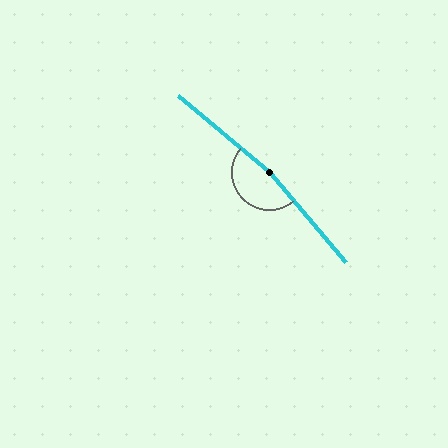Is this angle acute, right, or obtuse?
It is obtuse.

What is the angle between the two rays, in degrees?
Approximately 170 degrees.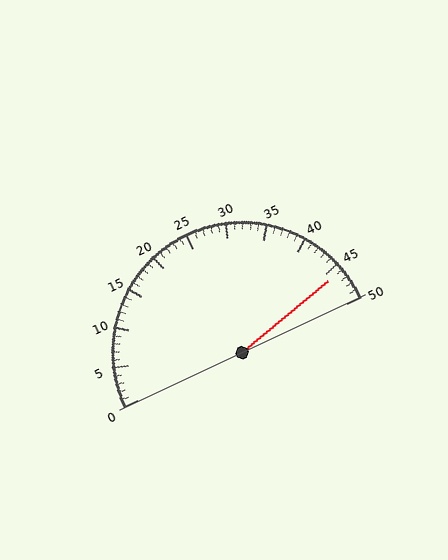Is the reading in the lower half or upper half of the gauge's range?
The reading is in the upper half of the range (0 to 50).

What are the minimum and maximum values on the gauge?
The gauge ranges from 0 to 50.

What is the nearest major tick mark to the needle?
The nearest major tick mark is 45.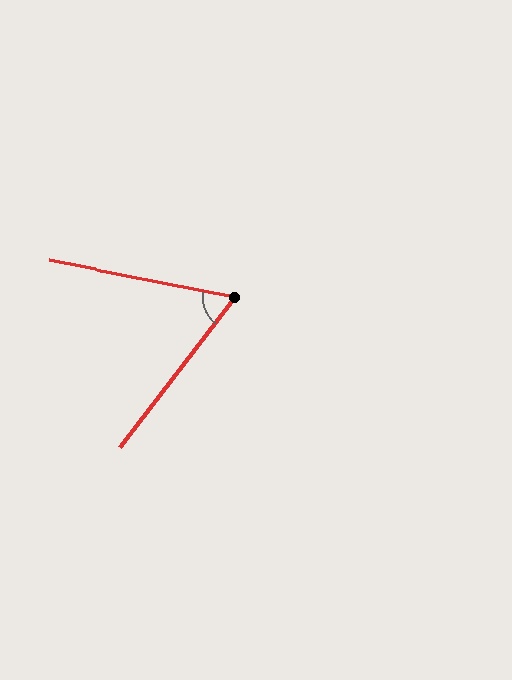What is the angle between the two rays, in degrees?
Approximately 63 degrees.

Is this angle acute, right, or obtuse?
It is acute.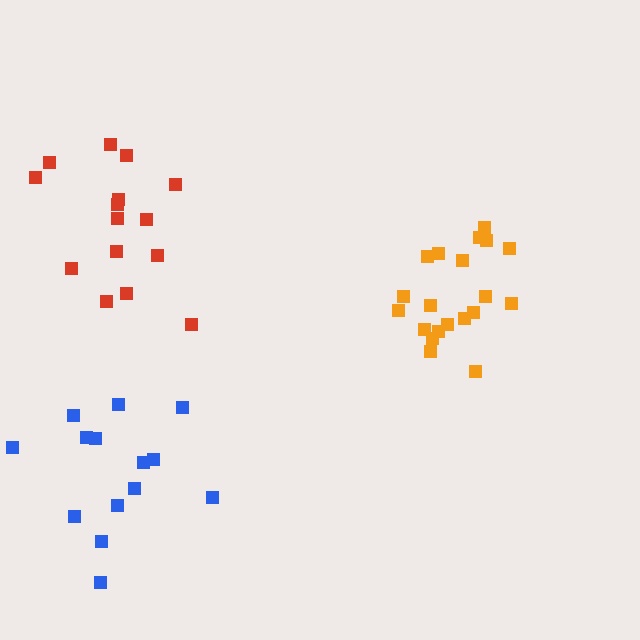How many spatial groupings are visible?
There are 3 spatial groupings.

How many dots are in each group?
Group 1: 14 dots, Group 2: 20 dots, Group 3: 15 dots (49 total).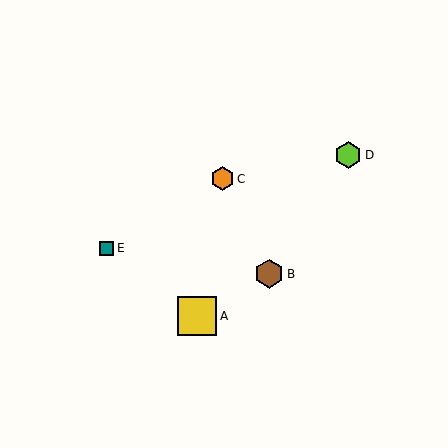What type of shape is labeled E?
Shape E is a teal square.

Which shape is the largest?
The yellow square (labeled A) is the largest.